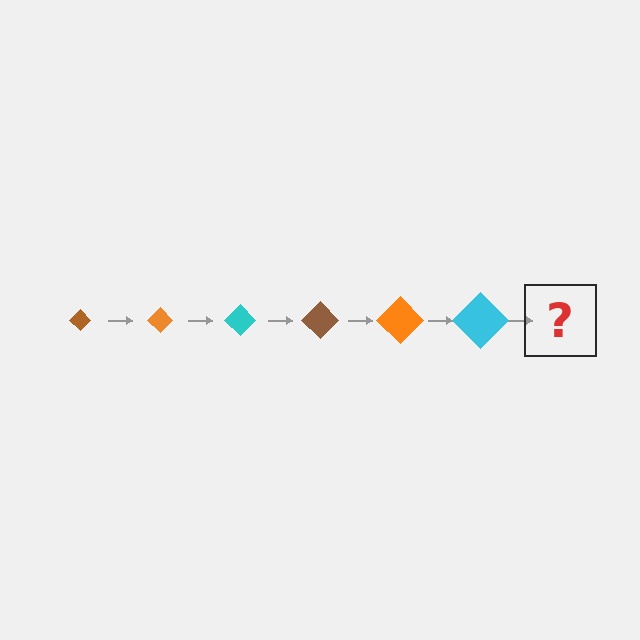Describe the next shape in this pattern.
It should be a brown diamond, larger than the previous one.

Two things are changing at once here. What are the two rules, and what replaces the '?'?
The two rules are that the diamond grows larger each step and the color cycles through brown, orange, and cyan. The '?' should be a brown diamond, larger than the previous one.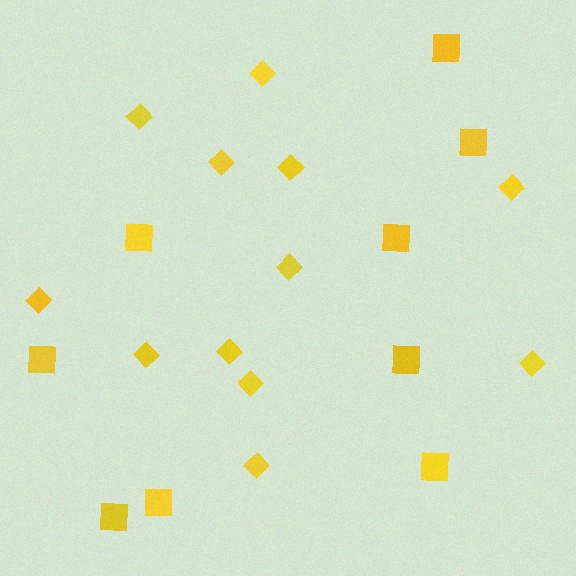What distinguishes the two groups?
There are 2 groups: one group of diamonds (12) and one group of squares (9).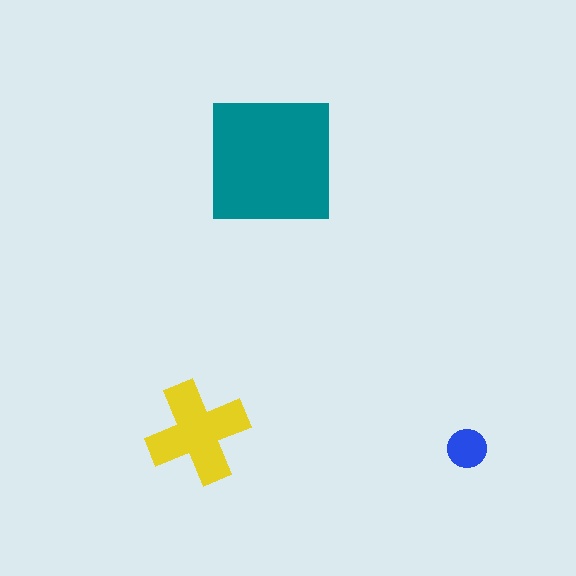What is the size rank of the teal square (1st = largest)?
1st.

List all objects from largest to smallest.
The teal square, the yellow cross, the blue circle.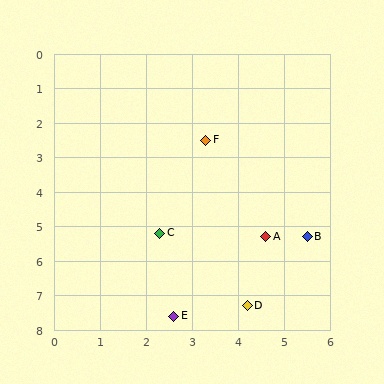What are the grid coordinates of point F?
Point F is at approximately (3.3, 2.5).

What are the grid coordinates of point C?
Point C is at approximately (2.3, 5.2).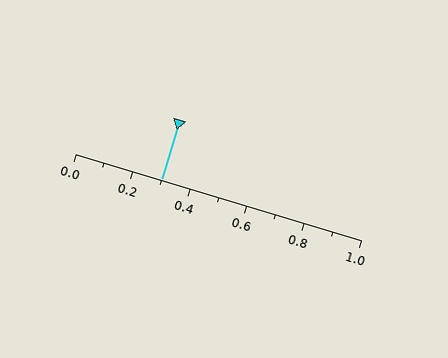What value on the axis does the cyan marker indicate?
The marker indicates approximately 0.3.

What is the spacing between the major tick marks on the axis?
The major ticks are spaced 0.2 apart.